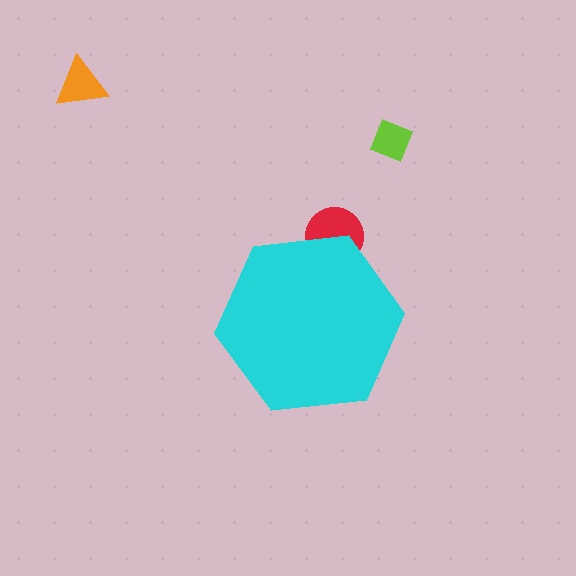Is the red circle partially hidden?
Yes, the red circle is partially hidden behind the cyan hexagon.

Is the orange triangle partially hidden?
No, the orange triangle is fully visible.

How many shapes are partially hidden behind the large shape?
1 shape is partially hidden.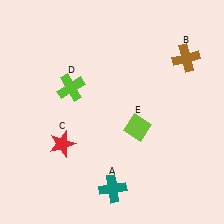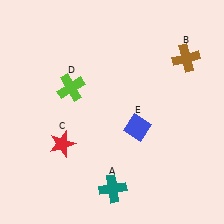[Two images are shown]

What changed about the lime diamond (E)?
In Image 1, E is lime. In Image 2, it changed to blue.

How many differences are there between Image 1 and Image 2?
There is 1 difference between the two images.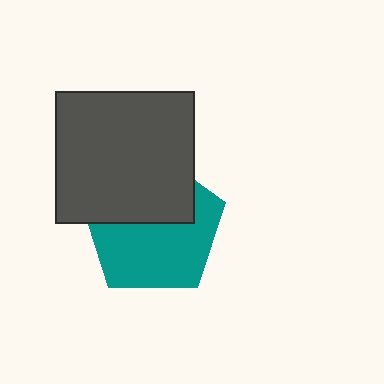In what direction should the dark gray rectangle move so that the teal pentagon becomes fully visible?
The dark gray rectangle should move up. That is the shortest direction to clear the overlap and leave the teal pentagon fully visible.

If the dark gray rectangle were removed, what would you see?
You would see the complete teal pentagon.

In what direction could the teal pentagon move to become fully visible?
The teal pentagon could move down. That would shift it out from behind the dark gray rectangle entirely.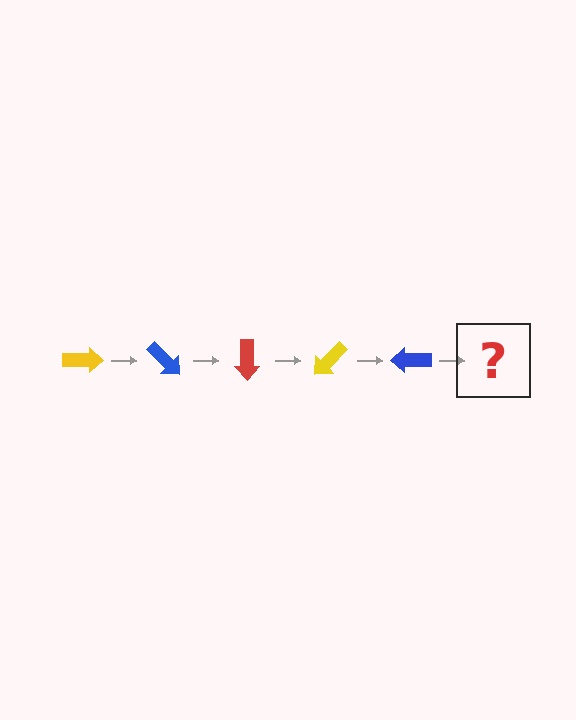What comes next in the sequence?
The next element should be a red arrow, rotated 225 degrees from the start.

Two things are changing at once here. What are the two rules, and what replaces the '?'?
The two rules are that it rotates 45 degrees each step and the color cycles through yellow, blue, and red. The '?' should be a red arrow, rotated 225 degrees from the start.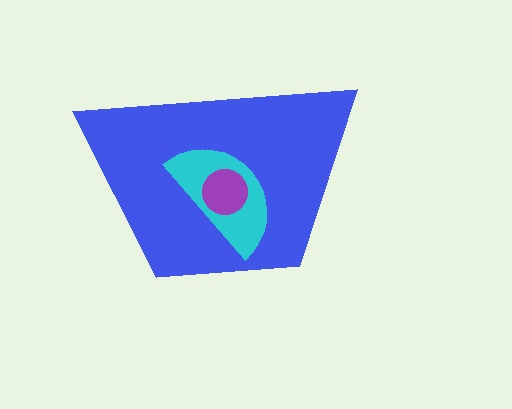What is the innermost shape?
The purple circle.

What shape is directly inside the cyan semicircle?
The purple circle.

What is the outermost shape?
The blue trapezoid.